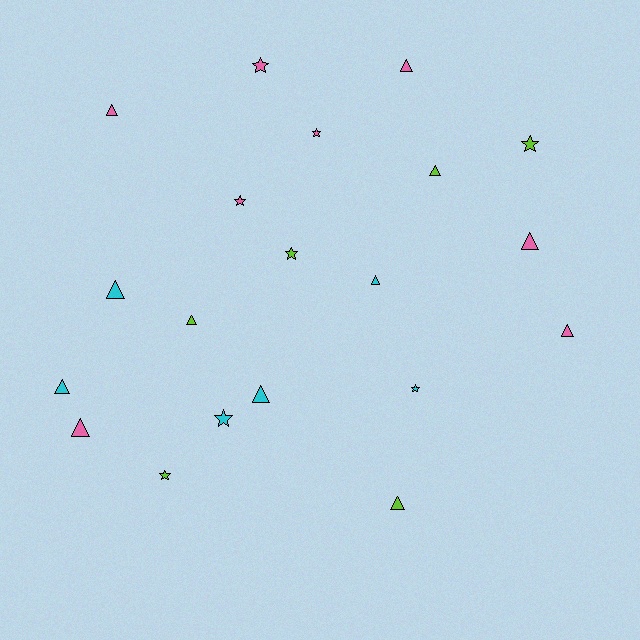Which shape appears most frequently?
Triangle, with 12 objects.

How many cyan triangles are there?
There are 4 cyan triangles.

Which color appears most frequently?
Pink, with 8 objects.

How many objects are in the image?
There are 20 objects.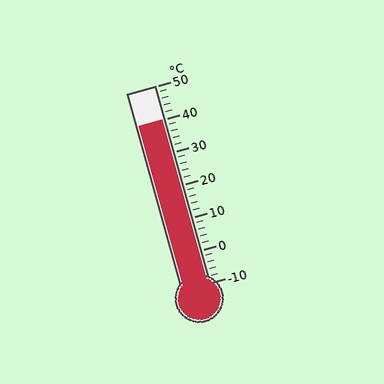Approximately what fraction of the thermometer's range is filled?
The thermometer is filled to approximately 85% of its range.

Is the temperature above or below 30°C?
The temperature is above 30°C.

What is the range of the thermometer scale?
The thermometer scale ranges from -10°C to 50°C.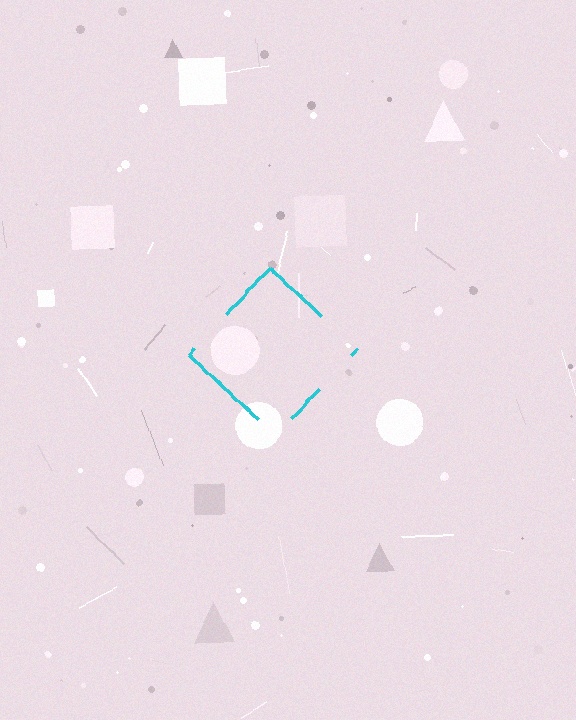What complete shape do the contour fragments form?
The contour fragments form a diamond.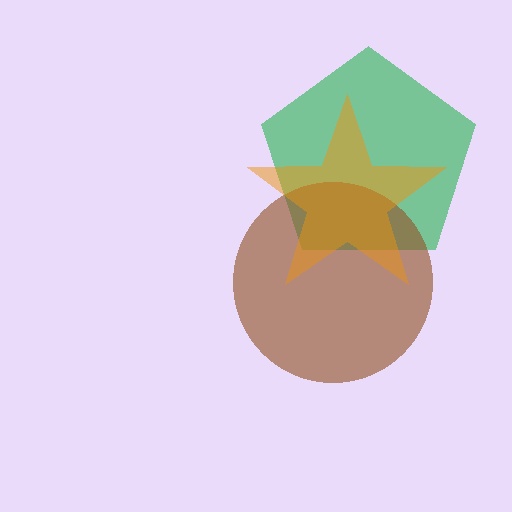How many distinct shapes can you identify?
There are 3 distinct shapes: a green pentagon, a brown circle, an orange star.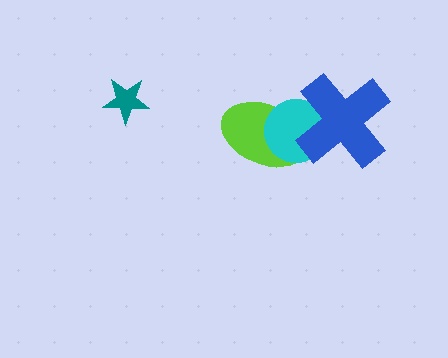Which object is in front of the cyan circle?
The blue cross is in front of the cyan circle.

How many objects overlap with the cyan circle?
2 objects overlap with the cyan circle.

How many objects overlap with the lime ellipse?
2 objects overlap with the lime ellipse.